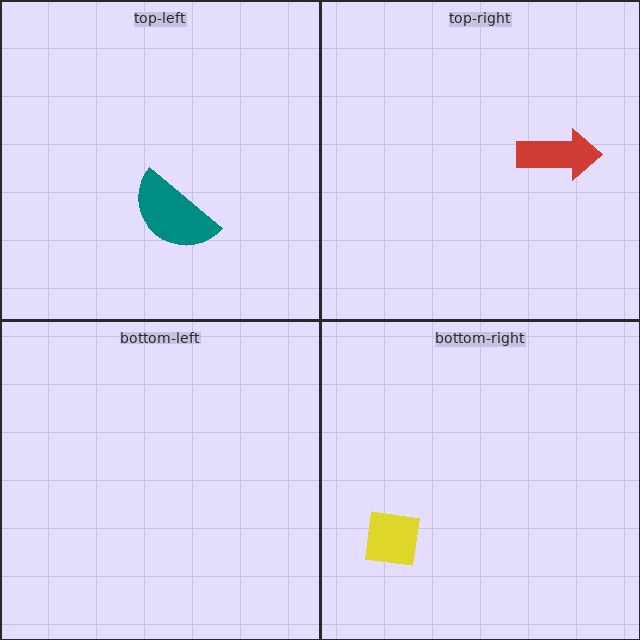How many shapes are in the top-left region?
1.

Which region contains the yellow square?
The bottom-right region.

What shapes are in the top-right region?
The red arrow.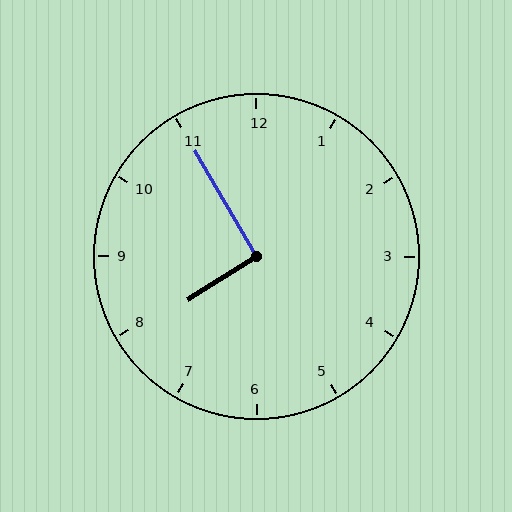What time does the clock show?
7:55.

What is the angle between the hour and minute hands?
Approximately 92 degrees.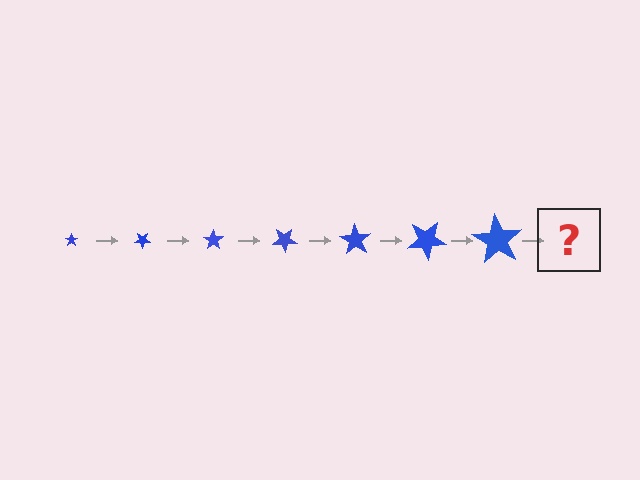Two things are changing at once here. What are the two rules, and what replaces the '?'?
The two rules are that the star grows larger each step and it rotates 35 degrees each step. The '?' should be a star, larger than the previous one and rotated 245 degrees from the start.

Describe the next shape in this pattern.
It should be a star, larger than the previous one and rotated 245 degrees from the start.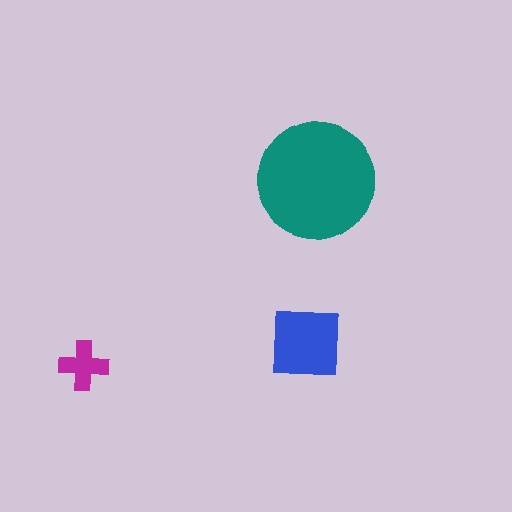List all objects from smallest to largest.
The magenta cross, the blue square, the teal circle.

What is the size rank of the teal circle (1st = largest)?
1st.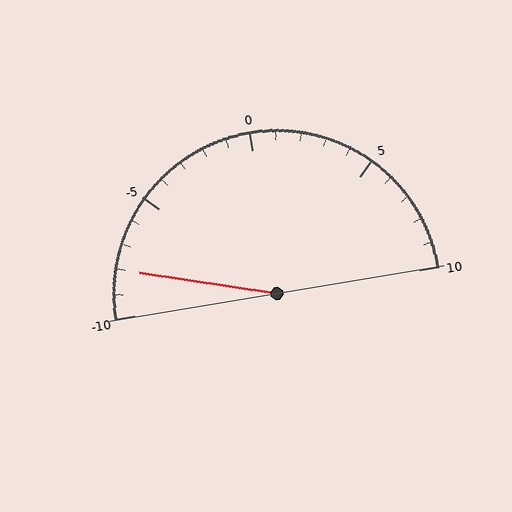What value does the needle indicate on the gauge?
The needle indicates approximately -8.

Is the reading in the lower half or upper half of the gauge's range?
The reading is in the lower half of the range (-10 to 10).